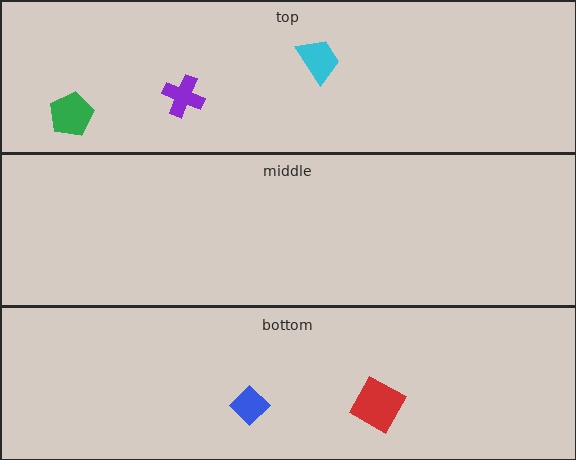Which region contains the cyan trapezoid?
The top region.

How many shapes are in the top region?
3.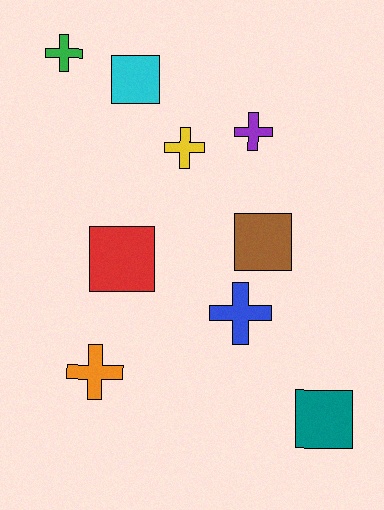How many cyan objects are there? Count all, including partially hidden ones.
There is 1 cyan object.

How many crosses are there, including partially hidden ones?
There are 5 crosses.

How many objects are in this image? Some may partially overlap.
There are 9 objects.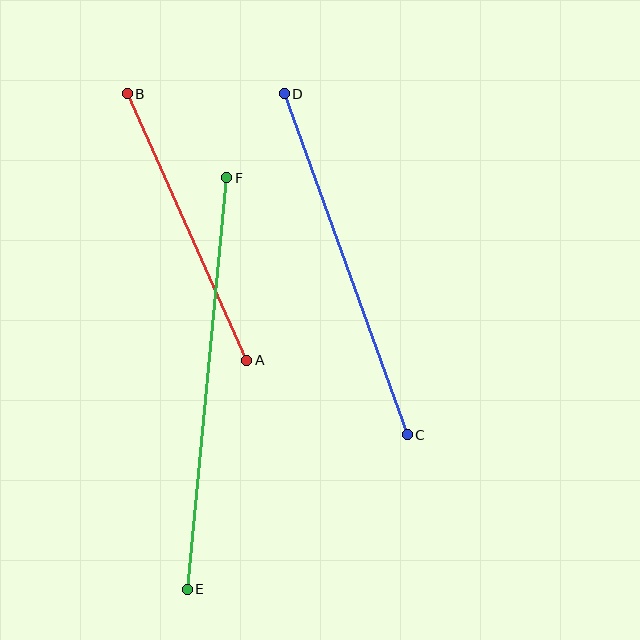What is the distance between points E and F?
The distance is approximately 413 pixels.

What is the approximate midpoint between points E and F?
The midpoint is at approximately (207, 384) pixels.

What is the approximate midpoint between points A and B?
The midpoint is at approximately (187, 227) pixels.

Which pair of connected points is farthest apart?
Points E and F are farthest apart.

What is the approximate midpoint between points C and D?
The midpoint is at approximately (346, 264) pixels.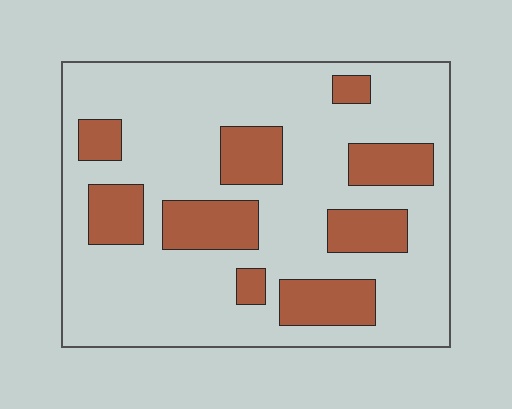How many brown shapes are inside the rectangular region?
9.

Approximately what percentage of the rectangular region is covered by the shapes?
Approximately 25%.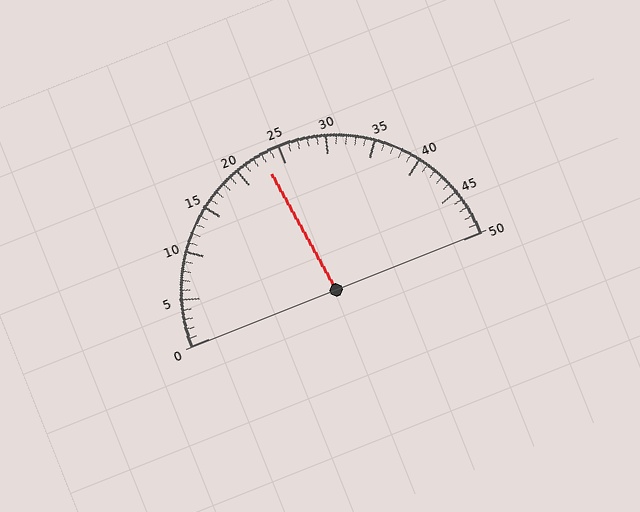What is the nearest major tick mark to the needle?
The nearest major tick mark is 25.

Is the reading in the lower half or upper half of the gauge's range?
The reading is in the lower half of the range (0 to 50).